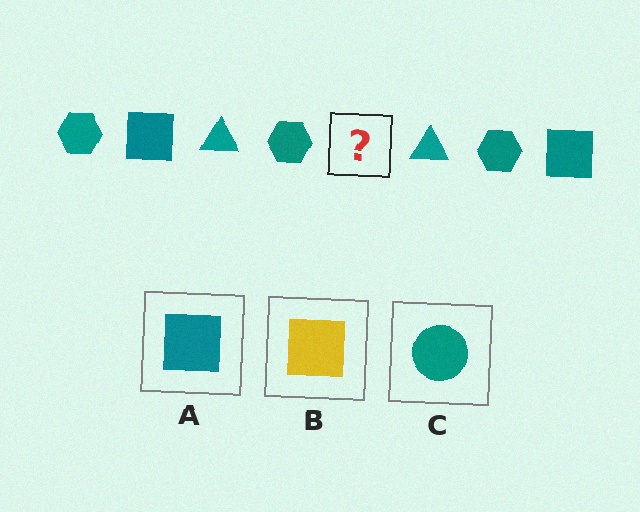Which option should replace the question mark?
Option A.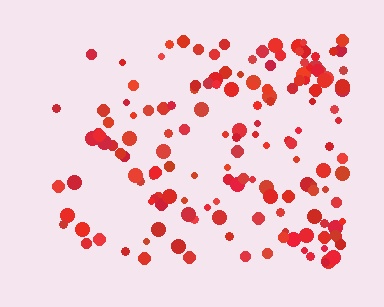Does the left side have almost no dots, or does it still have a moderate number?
Still a moderate number, just noticeably fewer than the right.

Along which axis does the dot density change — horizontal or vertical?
Horizontal.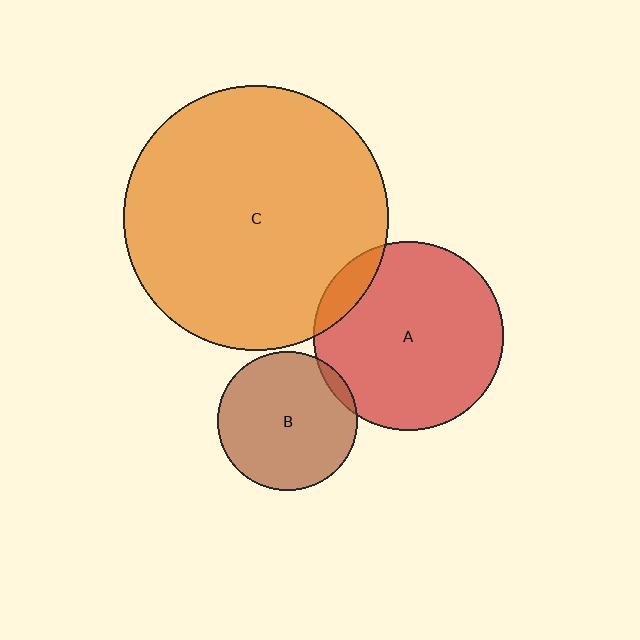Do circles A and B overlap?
Yes.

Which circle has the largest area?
Circle C (orange).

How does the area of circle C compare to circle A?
Approximately 2.0 times.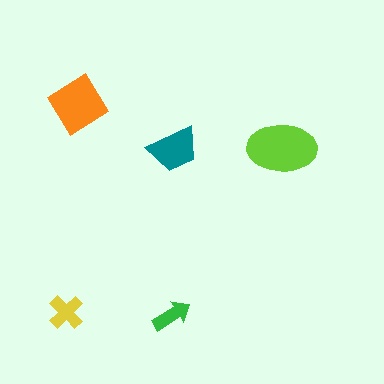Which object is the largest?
The lime ellipse.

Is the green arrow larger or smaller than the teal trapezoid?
Smaller.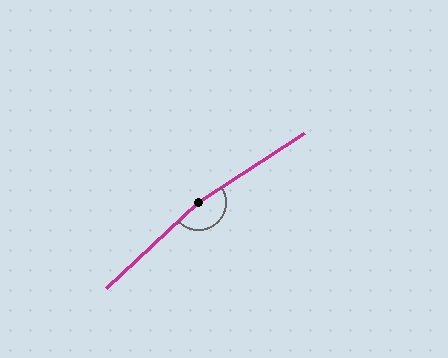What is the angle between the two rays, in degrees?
Approximately 170 degrees.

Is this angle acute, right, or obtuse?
It is obtuse.